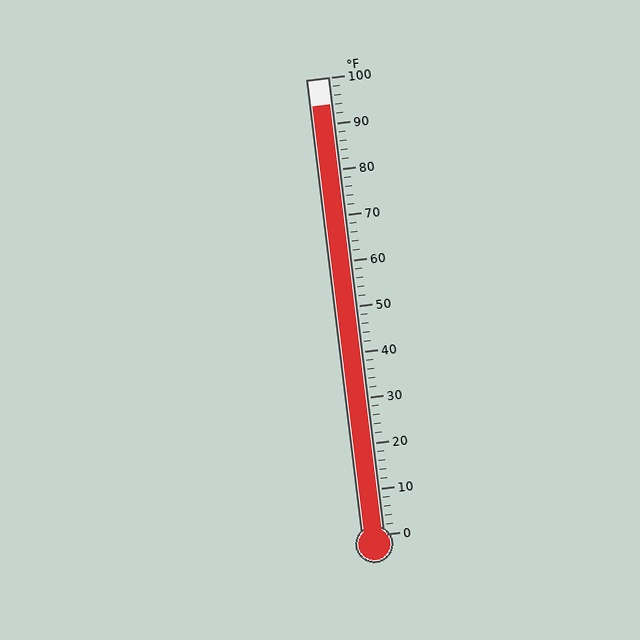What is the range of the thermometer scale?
The thermometer scale ranges from 0°F to 100°F.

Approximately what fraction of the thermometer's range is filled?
The thermometer is filled to approximately 95% of its range.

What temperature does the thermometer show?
The thermometer shows approximately 94°F.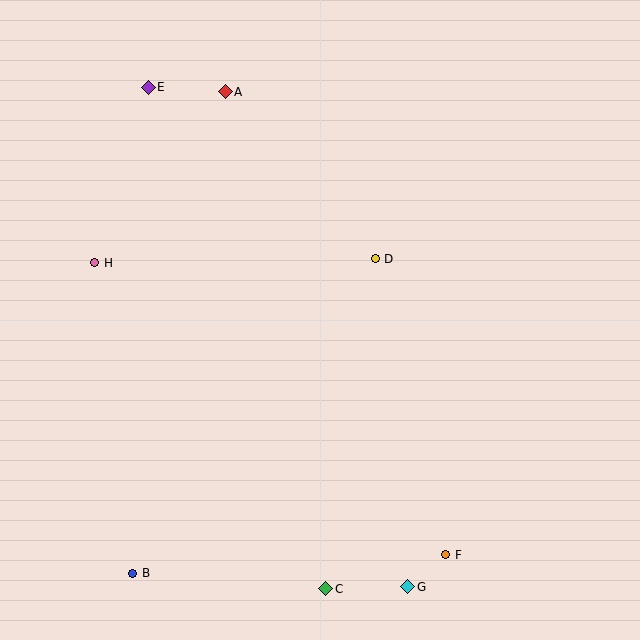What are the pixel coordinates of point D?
Point D is at (375, 259).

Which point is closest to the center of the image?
Point D at (375, 259) is closest to the center.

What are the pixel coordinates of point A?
Point A is at (225, 92).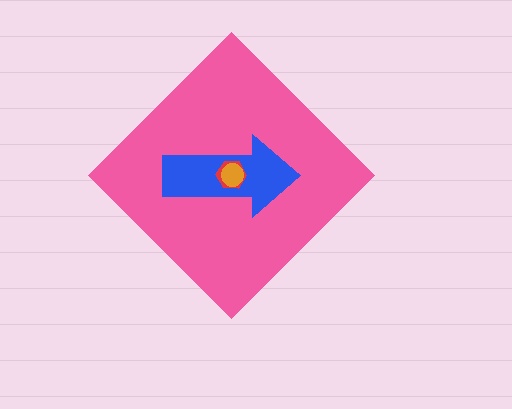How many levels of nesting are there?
4.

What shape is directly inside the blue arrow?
The red hexagon.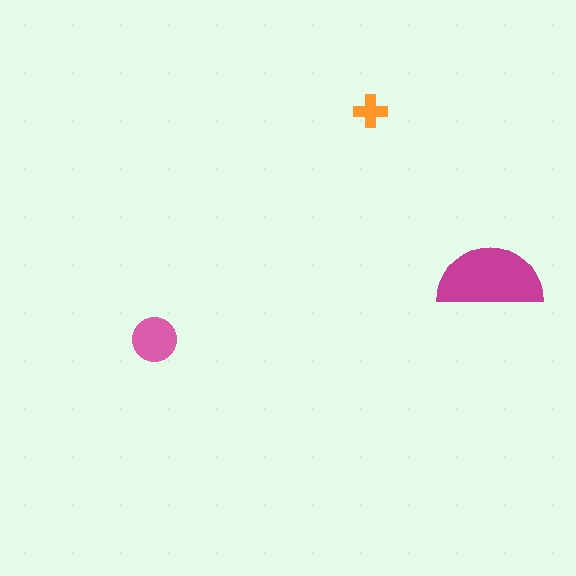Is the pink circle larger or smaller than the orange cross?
Larger.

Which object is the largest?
The magenta semicircle.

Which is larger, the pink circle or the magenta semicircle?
The magenta semicircle.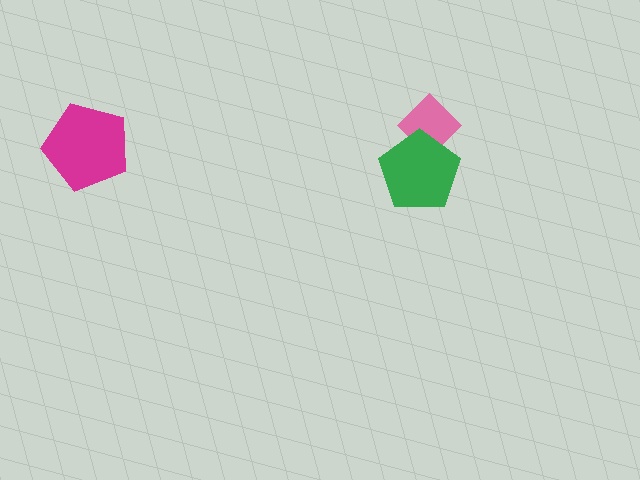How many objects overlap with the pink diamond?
1 object overlaps with the pink diamond.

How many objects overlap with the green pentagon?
1 object overlaps with the green pentagon.